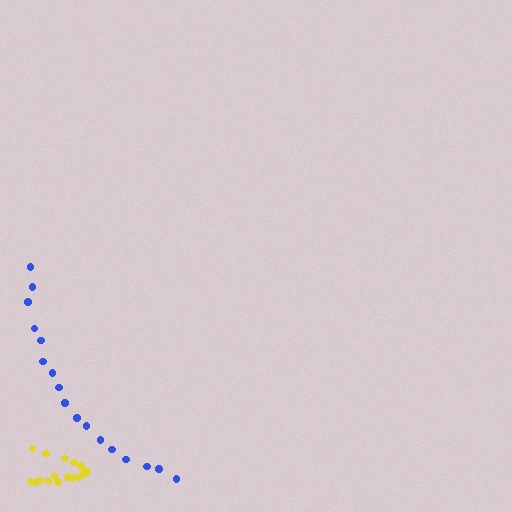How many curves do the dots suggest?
There are 2 distinct paths.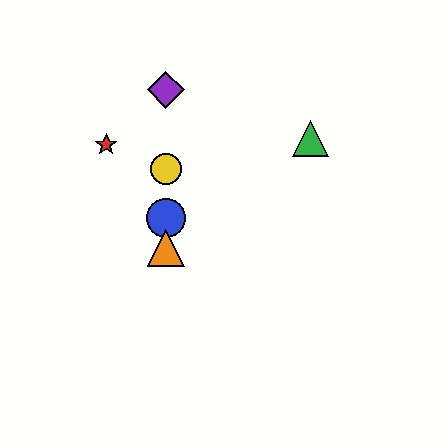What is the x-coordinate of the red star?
The red star is at x≈106.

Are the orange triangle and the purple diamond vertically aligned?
Yes, both are at x≈166.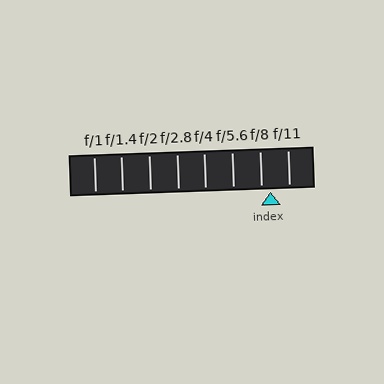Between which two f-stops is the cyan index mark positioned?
The index mark is between f/8 and f/11.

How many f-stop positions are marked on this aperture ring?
There are 8 f-stop positions marked.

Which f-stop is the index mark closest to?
The index mark is closest to f/8.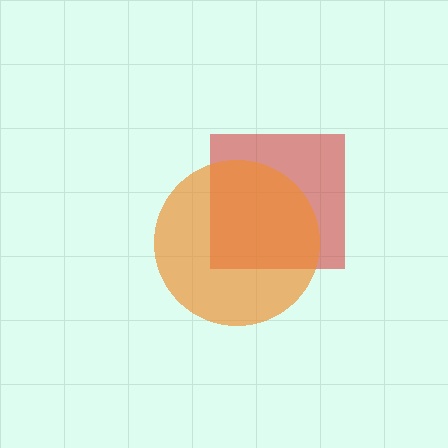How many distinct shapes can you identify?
There are 2 distinct shapes: a red square, an orange circle.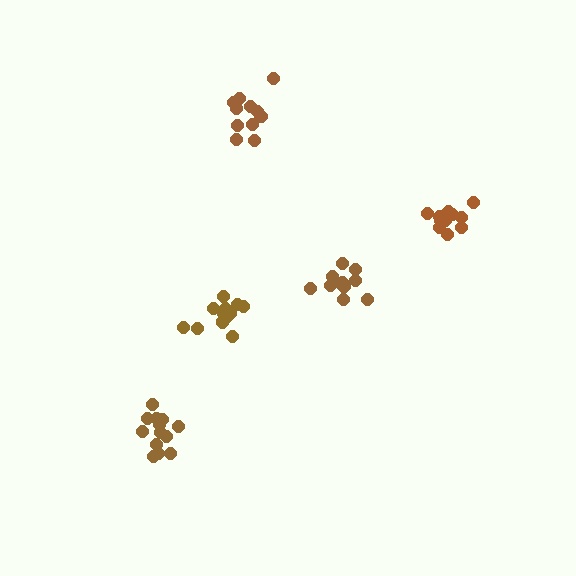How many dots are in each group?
Group 1: 12 dots, Group 2: 13 dots, Group 3: 11 dots, Group 4: 10 dots, Group 5: 13 dots (59 total).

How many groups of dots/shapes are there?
There are 5 groups.